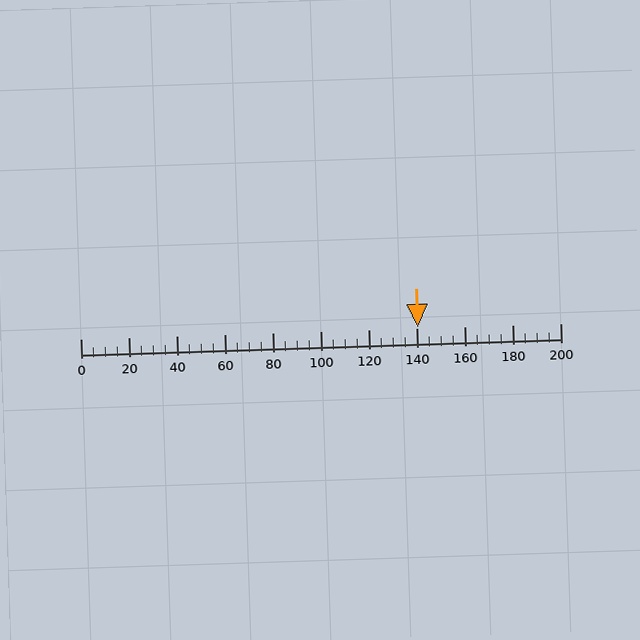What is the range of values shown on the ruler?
The ruler shows values from 0 to 200.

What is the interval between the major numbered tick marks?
The major tick marks are spaced 20 units apart.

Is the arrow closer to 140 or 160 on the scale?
The arrow is closer to 140.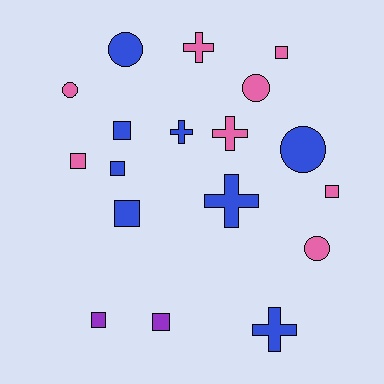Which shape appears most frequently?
Square, with 8 objects.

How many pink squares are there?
There are 3 pink squares.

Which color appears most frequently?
Blue, with 8 objects.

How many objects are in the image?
There are 18 objects.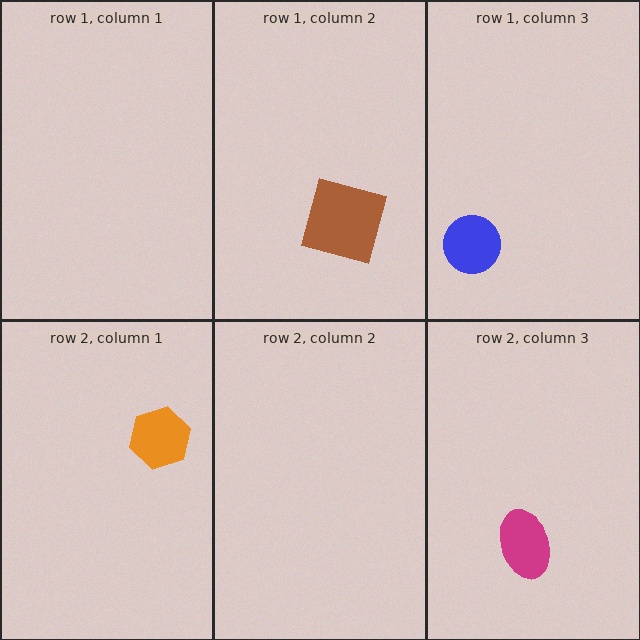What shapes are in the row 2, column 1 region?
The orange hexagon.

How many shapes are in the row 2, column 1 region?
1.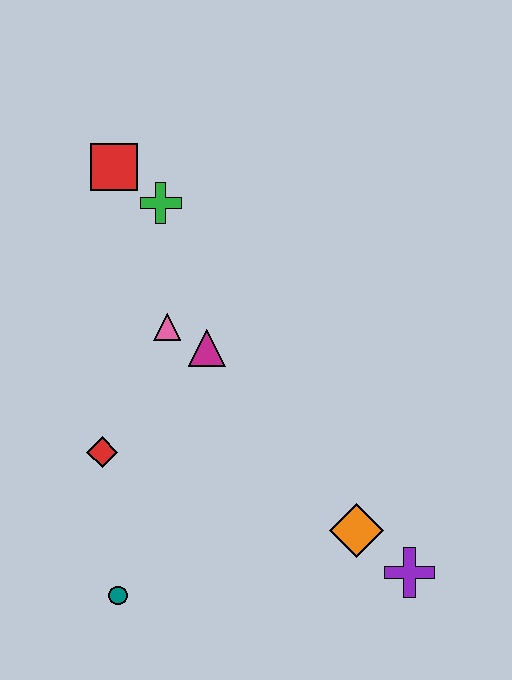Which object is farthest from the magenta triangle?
The purple cross is farthest from the magenta triangle.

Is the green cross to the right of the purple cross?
No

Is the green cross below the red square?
Yes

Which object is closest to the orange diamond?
The purple cross is closest to the orange diamond.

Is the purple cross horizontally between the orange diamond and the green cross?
No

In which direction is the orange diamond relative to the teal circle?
The orange diamond is to the right of the teal circle.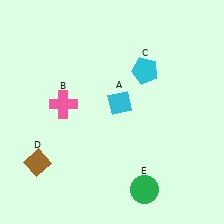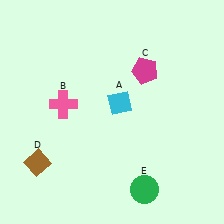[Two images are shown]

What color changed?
The pentagon (C) changed from cyan in Image 1 to magenta in Image 2.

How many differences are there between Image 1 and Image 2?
There is 1 difference between the two images.